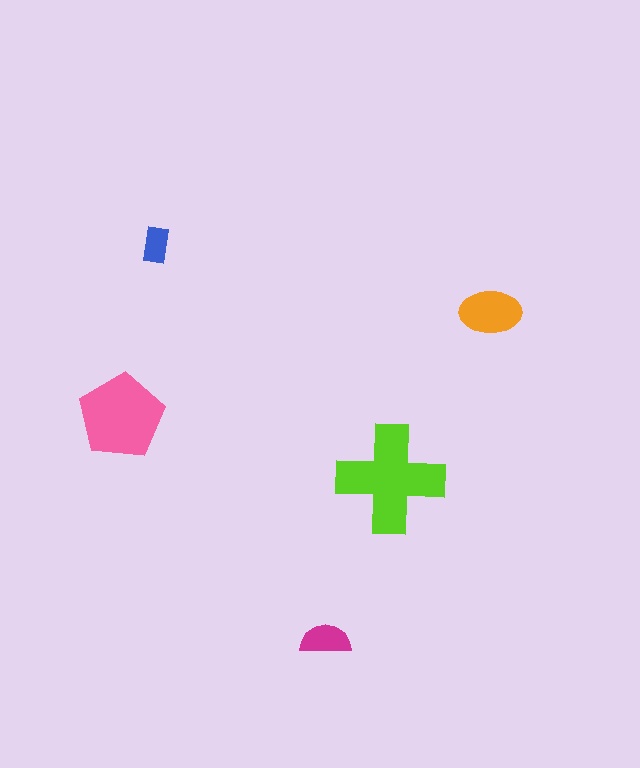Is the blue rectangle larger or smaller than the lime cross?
Smaller.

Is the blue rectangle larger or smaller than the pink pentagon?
Smaller.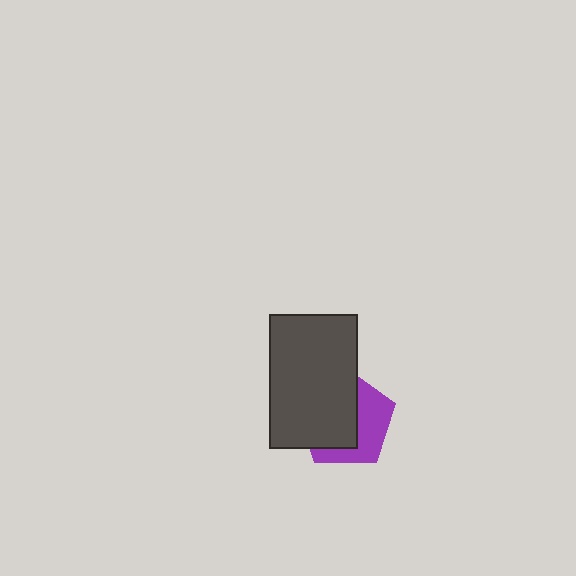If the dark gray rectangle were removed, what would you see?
You would see the complete purple pentagon.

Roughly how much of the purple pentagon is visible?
A small part of it is visible (roughly 43%).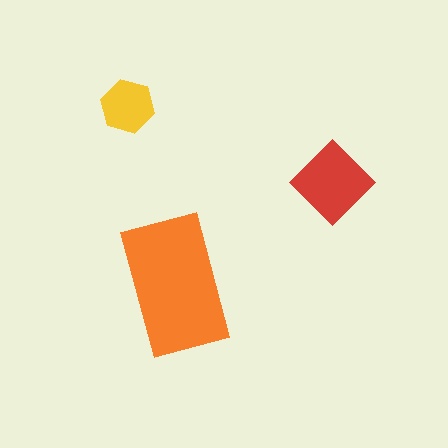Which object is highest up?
The yellow hexagon is topmost.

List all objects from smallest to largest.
The yellow hexagon, the red diamond, the orange rectangle.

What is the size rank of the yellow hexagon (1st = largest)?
3rd.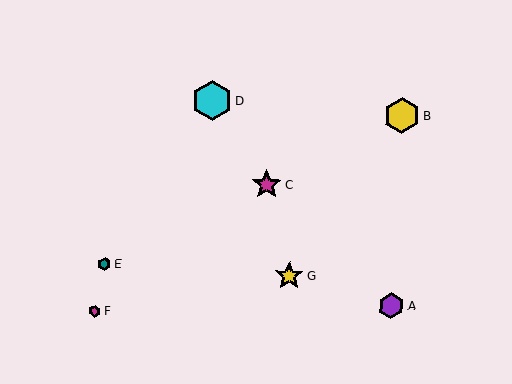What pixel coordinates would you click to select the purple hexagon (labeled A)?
Click at (391, 306) to select the purple hexagon A.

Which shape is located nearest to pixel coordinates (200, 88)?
The cyan hexagon (labeled D) at (212, 100) is nearest to that location.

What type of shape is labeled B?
Shape B is a yellow hexagon.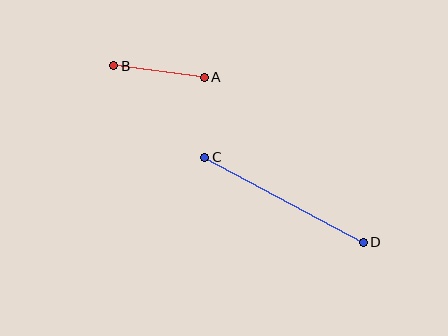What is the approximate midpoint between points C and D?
The midpoint is at approximately (284, 200) pixels.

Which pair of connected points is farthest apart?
Points C and D are farthest apart.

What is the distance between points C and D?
The distance is approximately 180 pixels.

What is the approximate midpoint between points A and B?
The midpoint is at approximately (159, 71) pixels.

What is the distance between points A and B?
The distance is approximately 92 pixels.